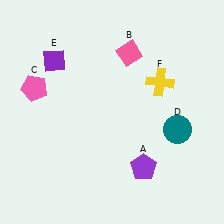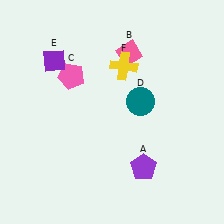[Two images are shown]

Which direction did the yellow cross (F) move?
The yellow cross (F) moved left.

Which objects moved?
The objects that moved are: the pink pentagon (C), the teal circle (D), the yellow cross (F).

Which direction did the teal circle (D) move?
The teal circle (D) moved left.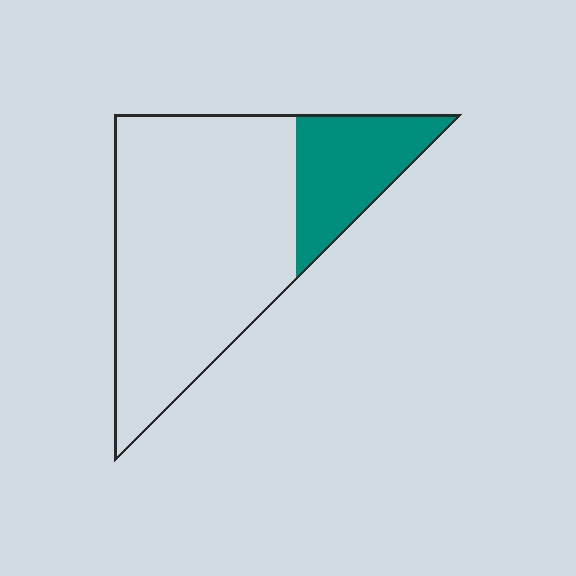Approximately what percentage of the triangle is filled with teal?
Approximately 25%.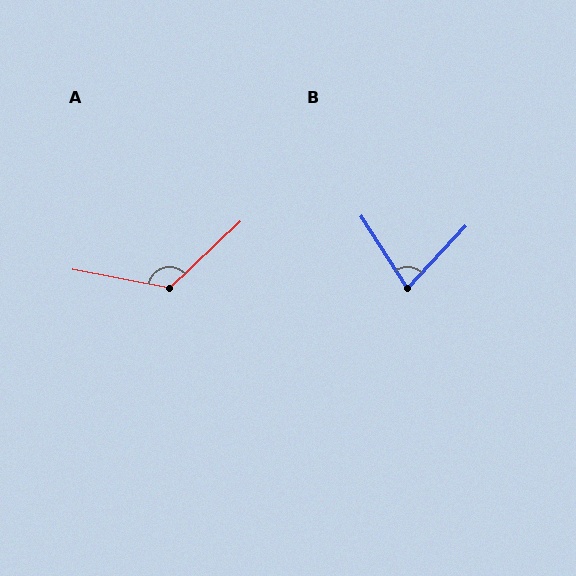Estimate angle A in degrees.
Approximately 126 degrees.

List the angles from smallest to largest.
B (76°), A (126°).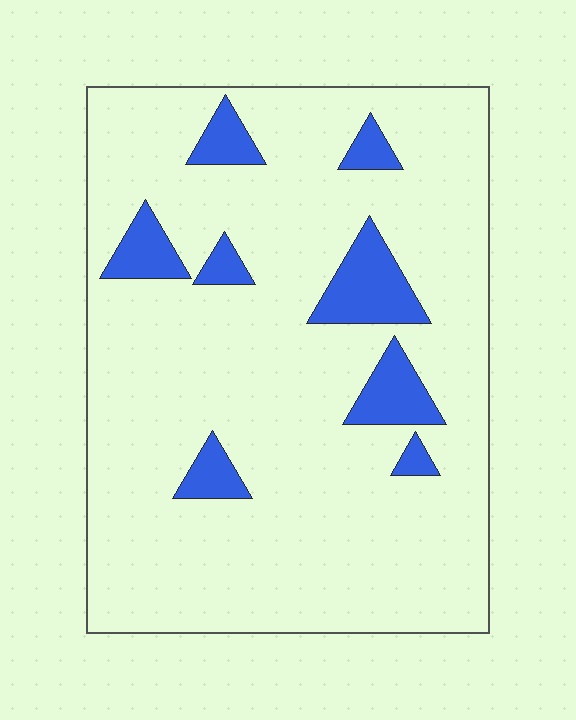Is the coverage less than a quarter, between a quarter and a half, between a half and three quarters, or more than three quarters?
Less than a quarter.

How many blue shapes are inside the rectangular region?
8.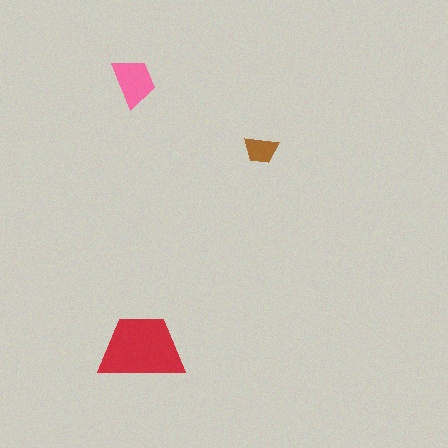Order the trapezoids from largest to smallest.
the red one, the pink one, the brown one.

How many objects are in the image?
There are 3 objects in the image.